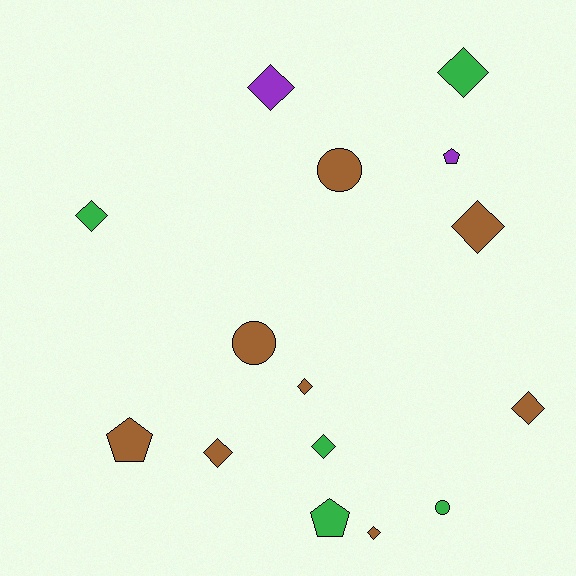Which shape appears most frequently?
Diamond, with 9 objects.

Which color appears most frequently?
Brown, with 8 objects.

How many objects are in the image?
There are 15 objects.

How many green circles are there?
There is 1 green circle.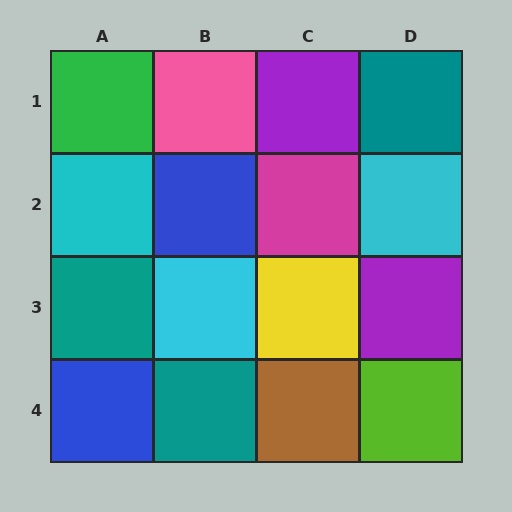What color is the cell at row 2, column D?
Cyan.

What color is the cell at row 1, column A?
Green.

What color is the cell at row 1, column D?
Teal.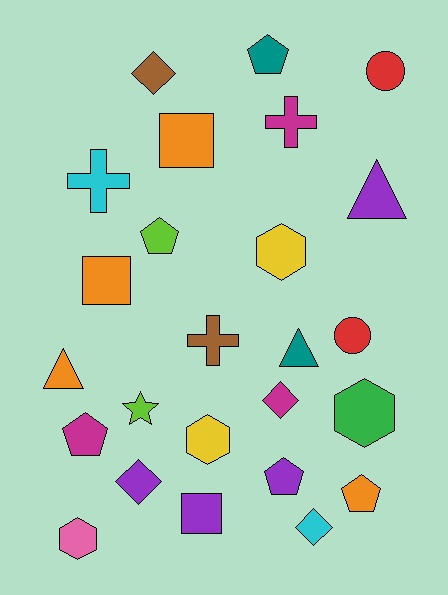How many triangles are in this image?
There are 3 triangles.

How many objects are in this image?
There are 25 objects.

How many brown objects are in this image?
There are 2 brown objects.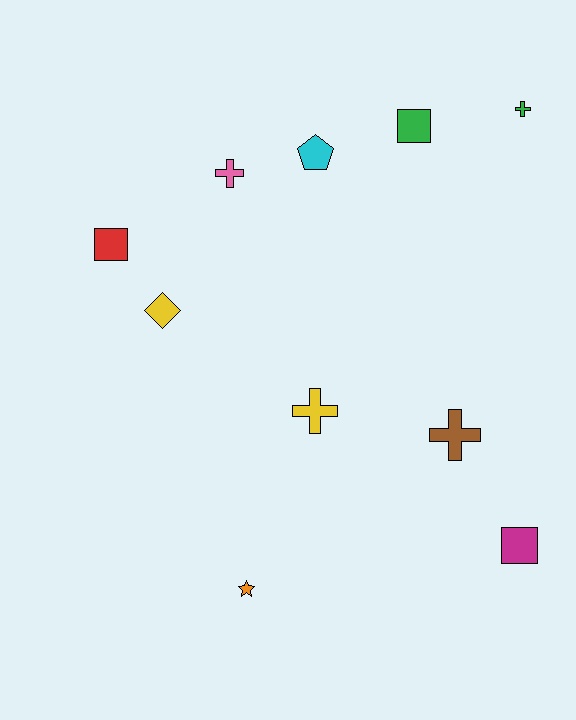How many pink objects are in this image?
There is 1 pink object.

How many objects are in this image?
There are 10 objects.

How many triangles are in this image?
There are no triangles.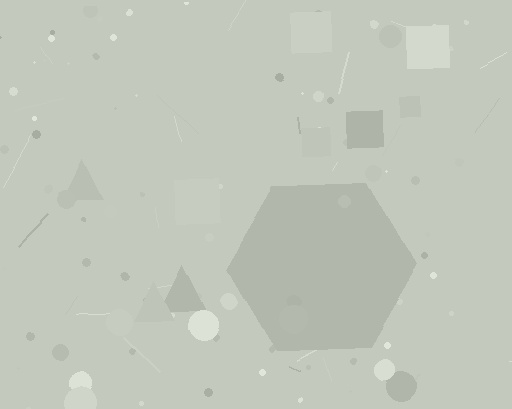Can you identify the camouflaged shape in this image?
The camouflaged shape is a hexagon.